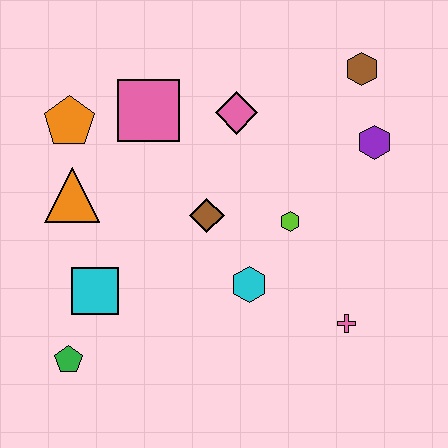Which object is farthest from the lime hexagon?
The green pentagon is farthest from the lime hexagon.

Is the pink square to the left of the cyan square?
No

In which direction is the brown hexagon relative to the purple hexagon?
The brown hexagon is above the purple hexagon.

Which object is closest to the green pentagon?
The cyan square is closest to the green pentagon.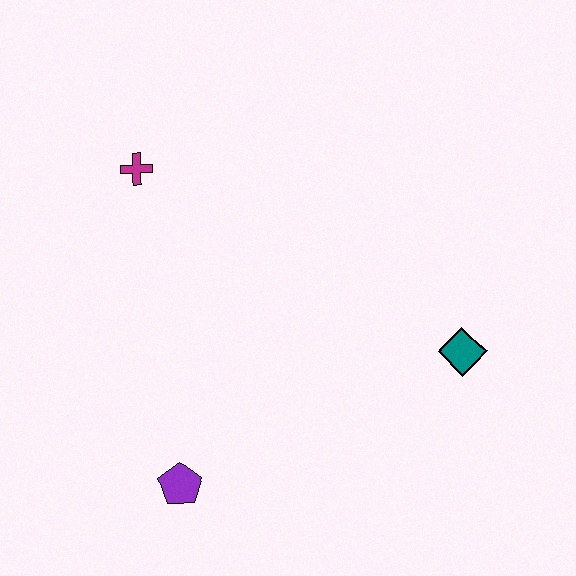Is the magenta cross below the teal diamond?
No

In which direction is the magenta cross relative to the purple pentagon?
The magenta cross is above the purple pentagon.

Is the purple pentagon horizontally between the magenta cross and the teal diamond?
Yes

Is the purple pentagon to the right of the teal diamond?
No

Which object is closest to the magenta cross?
The purple pentagon is closest to the magenta cross.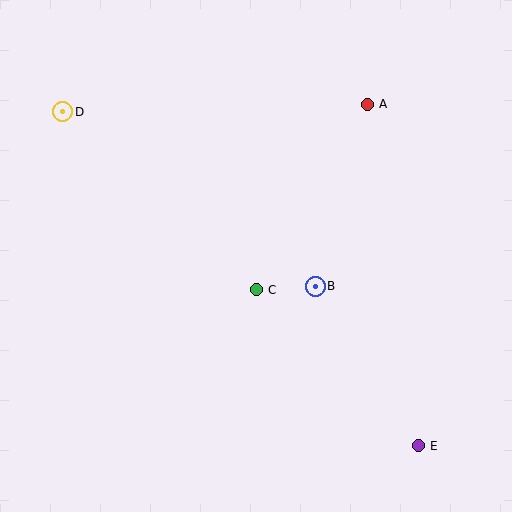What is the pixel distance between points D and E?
The distance between D and E is 488 pixels.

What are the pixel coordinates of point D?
Point D is at (63, 112).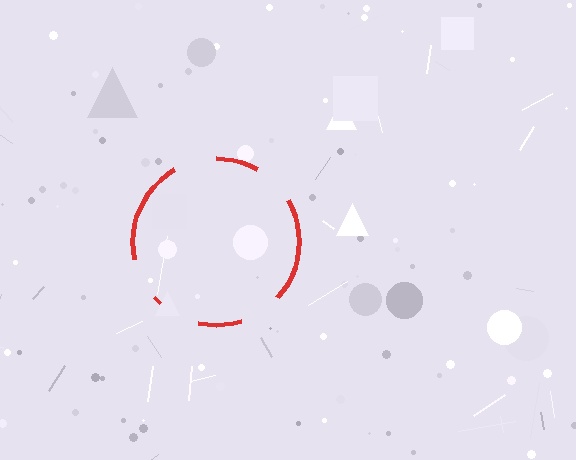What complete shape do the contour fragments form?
The contour fragments form a circle.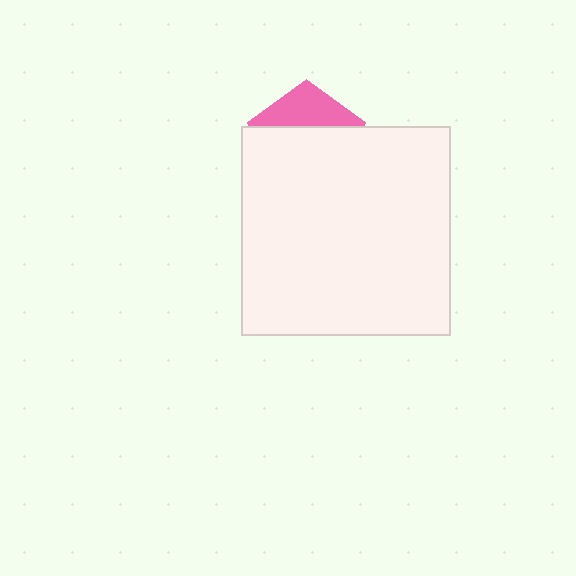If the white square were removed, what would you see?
You would see the complete pink pentagon.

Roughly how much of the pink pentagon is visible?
A small part of it is visible (roughly 32%).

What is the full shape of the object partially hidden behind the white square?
The partially hidden object is a pink pentagon.